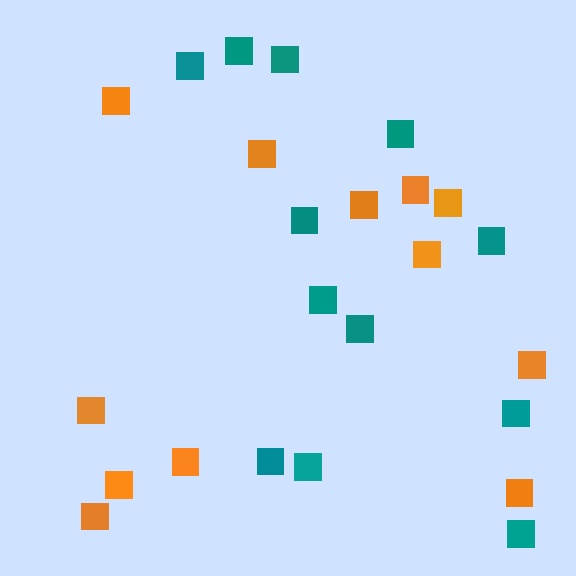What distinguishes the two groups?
There are 2 groups: one group of orange squares (12) and one group of teal squares (12).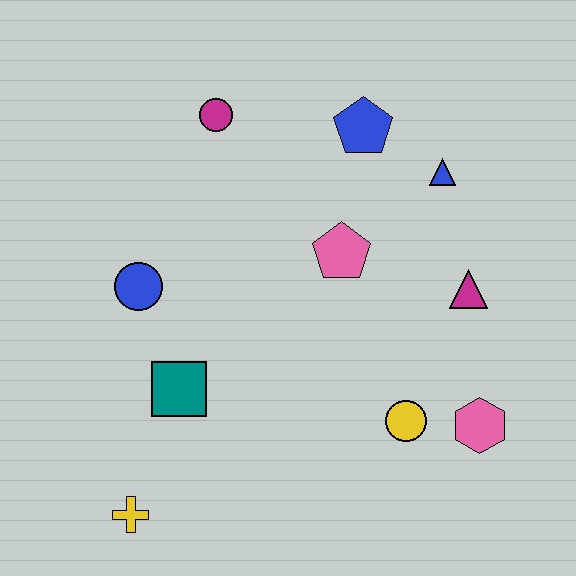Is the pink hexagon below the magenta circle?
Yes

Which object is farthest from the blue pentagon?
The yellow cross is farthest from the blue pentagon.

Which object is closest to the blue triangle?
The blue pentagon is closest to the blue triangle.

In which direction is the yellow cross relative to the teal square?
The yellow cross is below the teal square.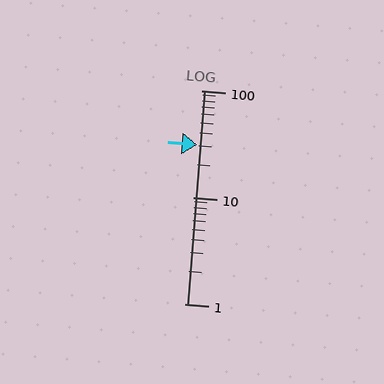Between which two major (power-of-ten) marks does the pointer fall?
The pointer is between 10 and 100.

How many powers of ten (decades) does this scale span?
The scale spans 2 decades, from 1 to 100.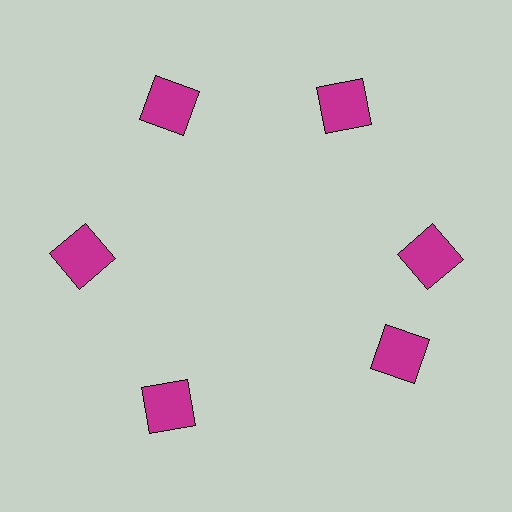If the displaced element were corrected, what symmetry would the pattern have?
It would have 6-fold rotational symmetry — the pattern would map onto itself every 60 degrees.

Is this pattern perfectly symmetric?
No. The 6 magenta squares are arranged in a ring, but one element near the 5 o'clock position is rotated out of alignment along the ring, breaking the 6-fold rotational symmetry.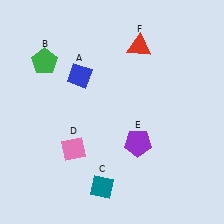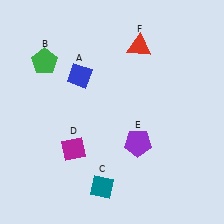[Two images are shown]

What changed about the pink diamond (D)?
In Image 1, D is pink. In Image 2, it changed to magenta.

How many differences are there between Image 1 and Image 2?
There is 1 difference between the two images.